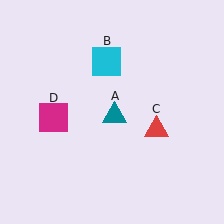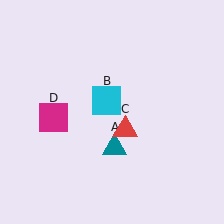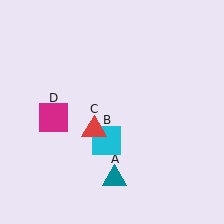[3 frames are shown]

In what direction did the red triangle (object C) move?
The red triangle (object C) moved left.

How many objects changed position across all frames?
3 objects changed position: teal triangle (object A), cyan square (object B), red triangle (object C).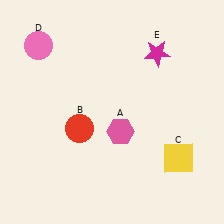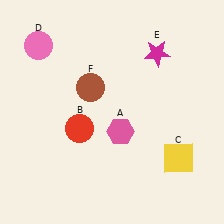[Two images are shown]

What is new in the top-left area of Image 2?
A brown circle (F) was added in the top-left area of Image 2.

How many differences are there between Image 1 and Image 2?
There is 1 difference between the two images.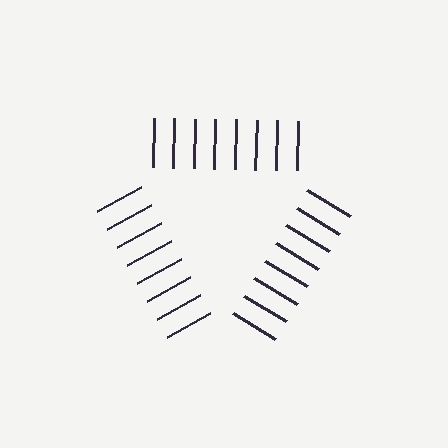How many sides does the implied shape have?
3 sides — the line-ends trace a triangle.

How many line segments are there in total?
24 — 8 along each of the 3 edges.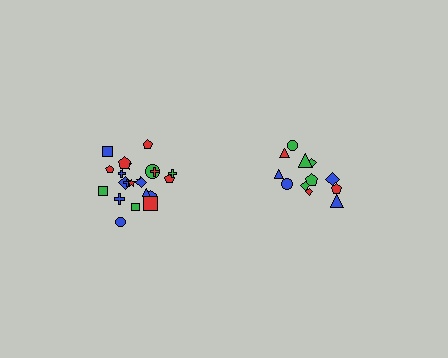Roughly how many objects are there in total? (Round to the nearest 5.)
Roughly 35 objects in total.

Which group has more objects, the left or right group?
The left group.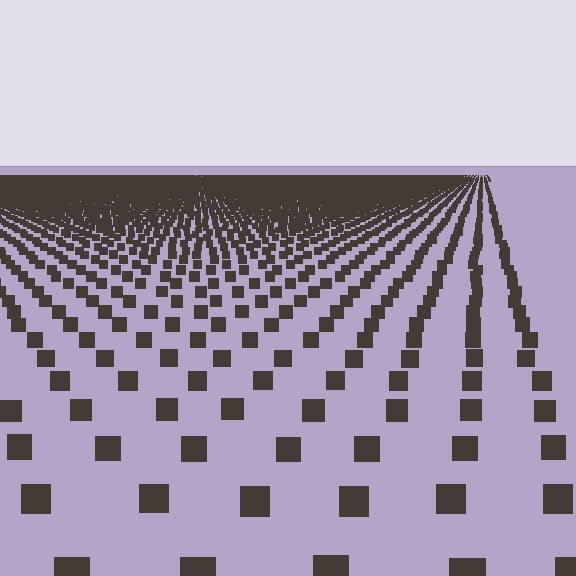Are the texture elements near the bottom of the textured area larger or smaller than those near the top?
Larger. Near the bottom, elements are closer to the viewer and appear at a bigger on-screen size.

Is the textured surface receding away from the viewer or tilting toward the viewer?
The surface is receding away from the viewer. Texture elements get smaller and denser toward the top.